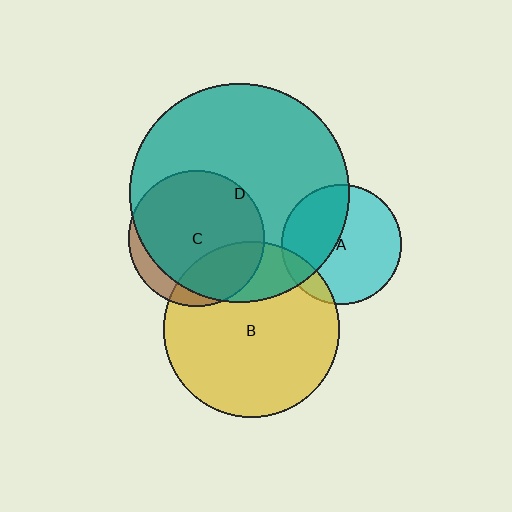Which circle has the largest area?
Circle D (teal).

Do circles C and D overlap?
Yes.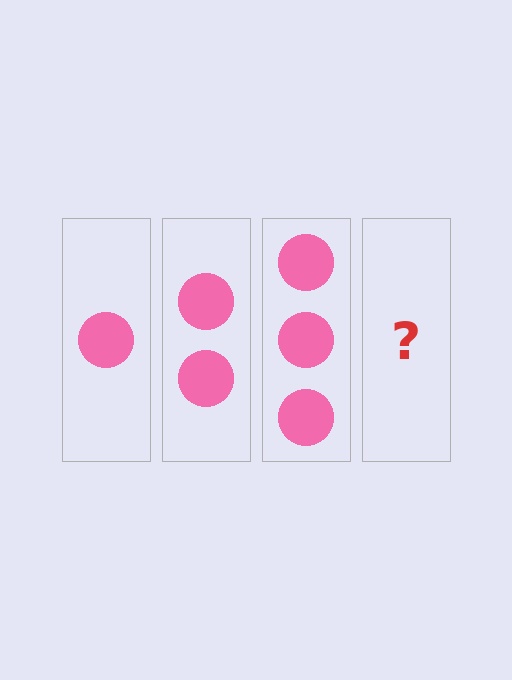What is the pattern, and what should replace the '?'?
The pattern is that each step adds one more circle. The '?' should be 4 circles.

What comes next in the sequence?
The next element should be 4 circles.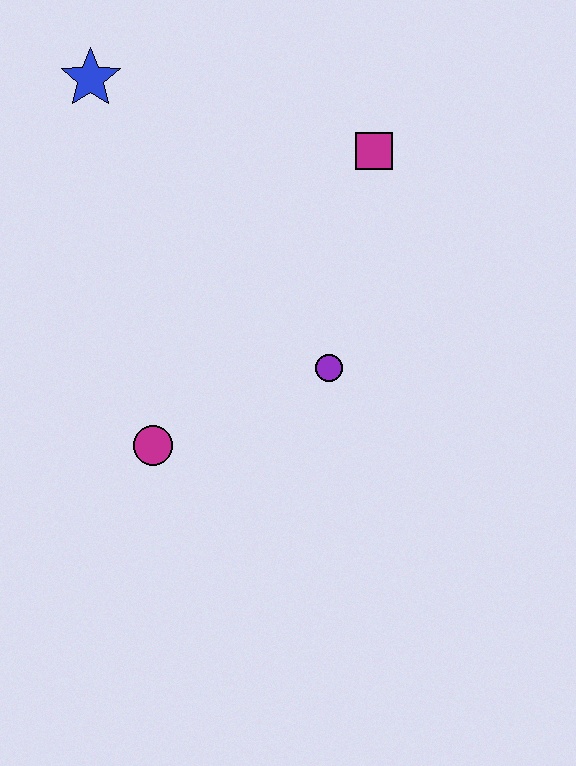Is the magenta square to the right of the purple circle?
Yes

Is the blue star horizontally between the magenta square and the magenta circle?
No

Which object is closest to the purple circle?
The magenta circle is closest to the purple circle.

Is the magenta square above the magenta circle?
Yes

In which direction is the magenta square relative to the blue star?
The magenta square is to the right of the blue star.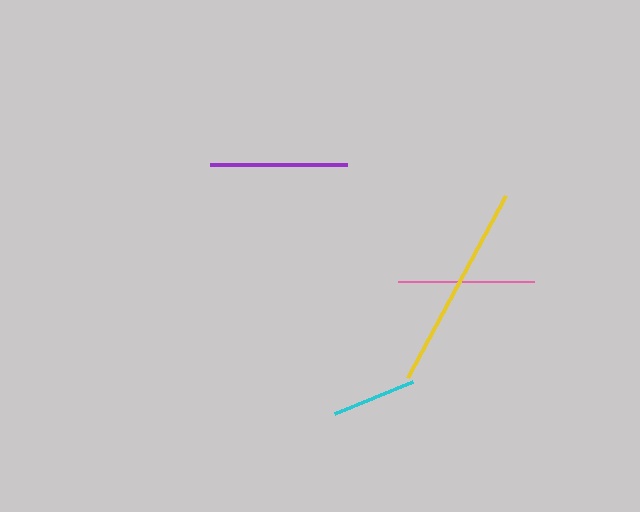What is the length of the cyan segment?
The cyan segment is approximately 84 pixels long.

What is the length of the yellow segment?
The yellow segment is approximately 207 pixels long.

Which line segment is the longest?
The yellow line is the longest at approximately 207 pixels.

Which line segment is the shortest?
The cyan line is the shortest at approximately 84 pixels.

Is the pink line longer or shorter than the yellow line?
The yellow line is longer than the pink line.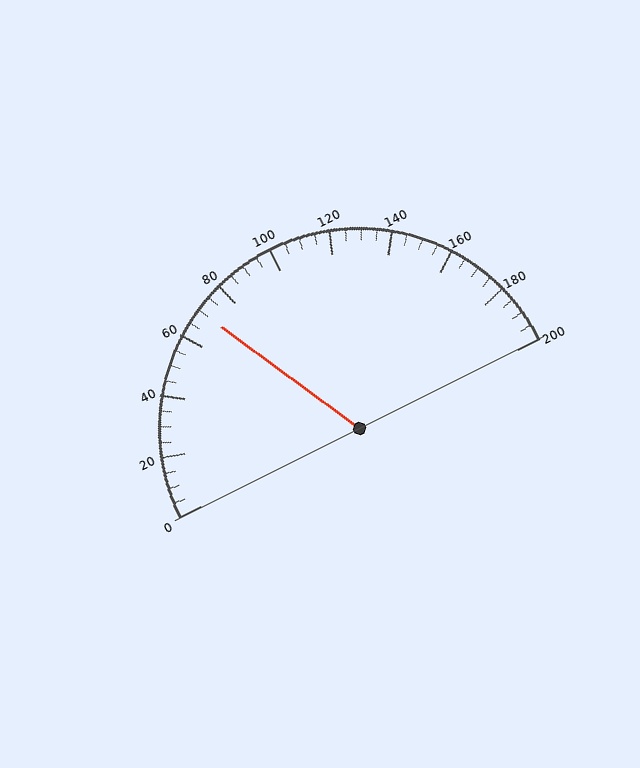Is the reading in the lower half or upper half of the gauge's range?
The reading is in the lower half of the range (0 to 200).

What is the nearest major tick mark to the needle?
The nearest major tick mark is 80.